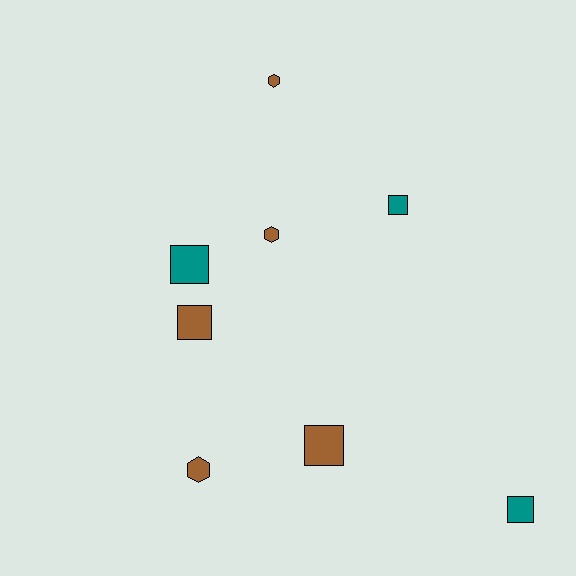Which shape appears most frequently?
Square, with 5 objects.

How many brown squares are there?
There are 2 brown squares.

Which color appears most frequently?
Brown, with 5 objects.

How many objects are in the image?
There are 8 objects.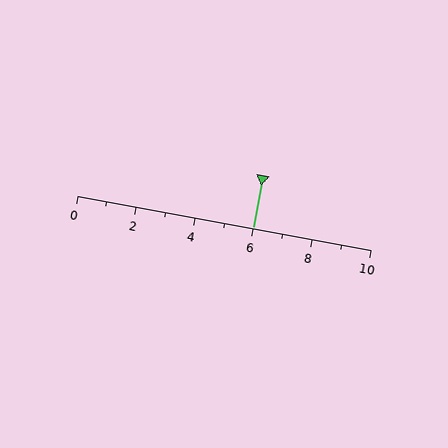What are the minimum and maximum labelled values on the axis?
The axis runs from 0 to 10.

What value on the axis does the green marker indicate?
The marker indicates approximately 6.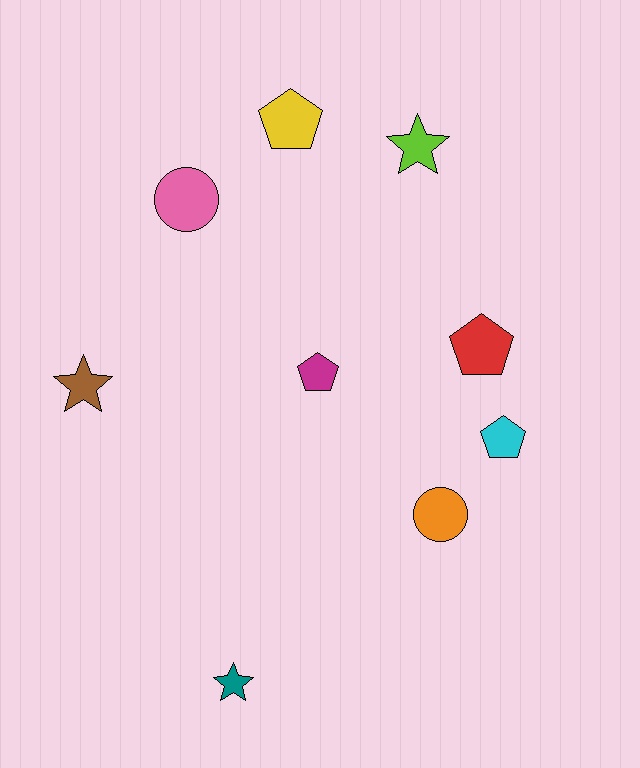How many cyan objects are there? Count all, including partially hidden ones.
There is 1 cyan object.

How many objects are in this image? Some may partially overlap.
There are 9 objects.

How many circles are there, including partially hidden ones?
There are 2 circles.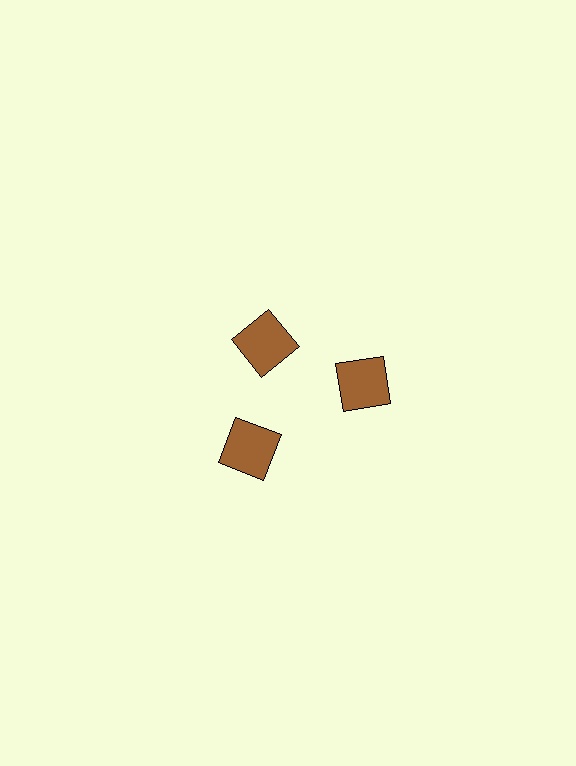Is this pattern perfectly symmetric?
No. The 3 brown squares are arranged in a ring, but one element near the 11 o'clock position is pulled inward toward the center, breaking the 3-fold rotational symmetry.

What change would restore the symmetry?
The symmetry would be restored by moving it outward, back onto the ring so that all 3 squares sit at equal angles and equal distance from the center.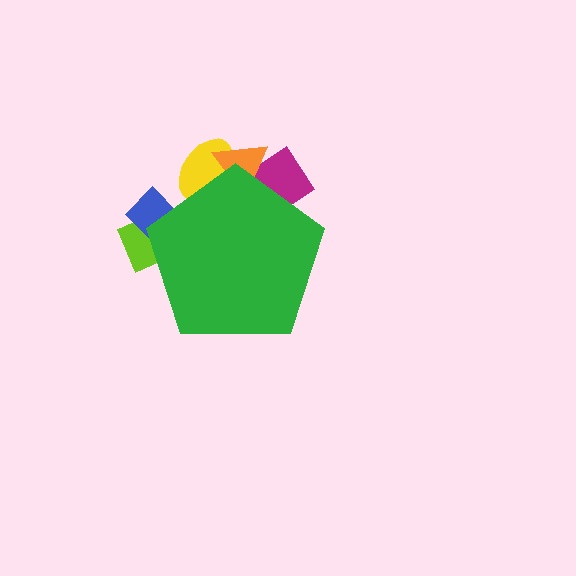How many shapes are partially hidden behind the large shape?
5 shapes are partially hidden.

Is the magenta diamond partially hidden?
Yes, the magenta diamond is partially hidden behind the green pentagon.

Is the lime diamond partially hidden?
Yes, the lime diamond is partially hidden behind the green pentagon.